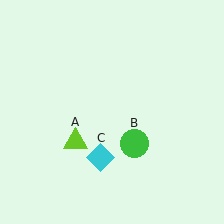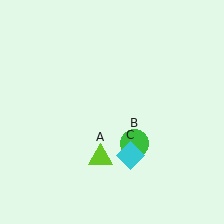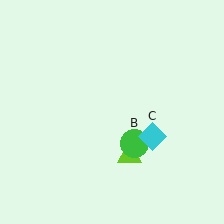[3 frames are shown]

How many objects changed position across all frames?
2 objects changed position: lime triangle (object A), cyan diamond (object C).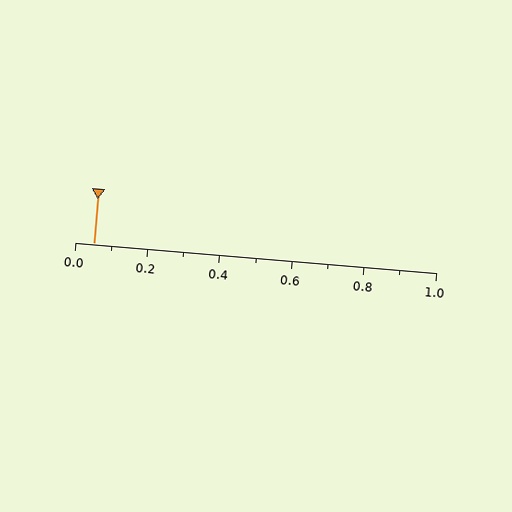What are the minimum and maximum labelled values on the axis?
The axis runs from 0.0 to 1.0.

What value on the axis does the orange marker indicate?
The marker indicates approximately 0.05.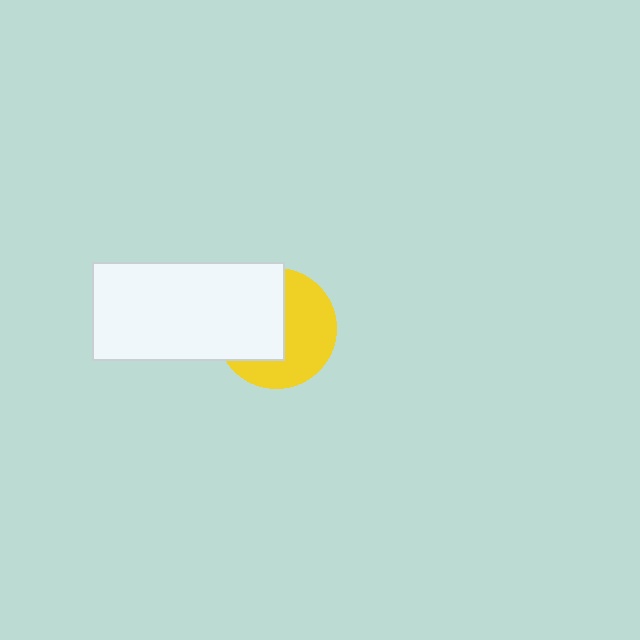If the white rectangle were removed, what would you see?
You would see the complete yellow circle.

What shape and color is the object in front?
The object in front is a white rectangle.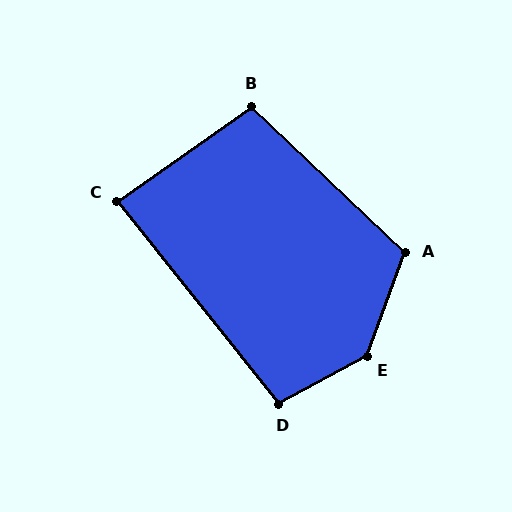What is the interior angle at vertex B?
Approximately 101 degrees (obtuse).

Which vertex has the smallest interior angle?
C, at approximately 86 degrees.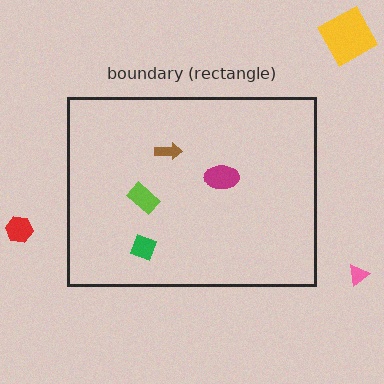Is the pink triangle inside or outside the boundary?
Outside.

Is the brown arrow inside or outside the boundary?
Inside.